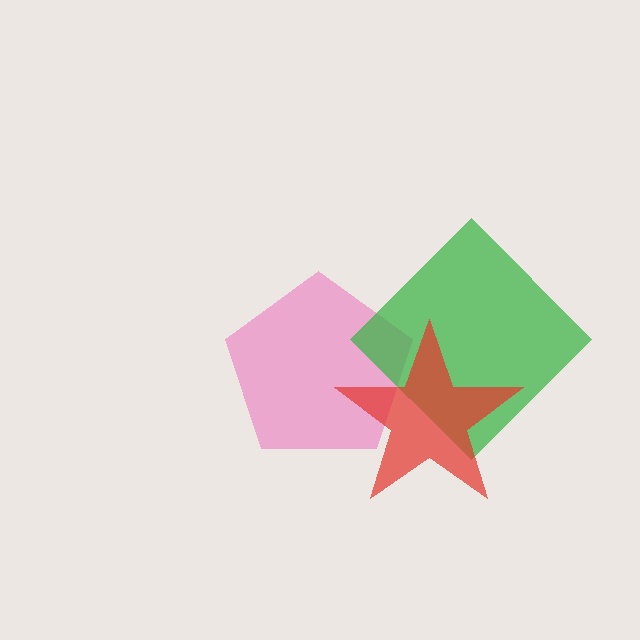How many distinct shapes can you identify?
There are 3 distinct shapes: a pink pentagon, a green diamond, a red star.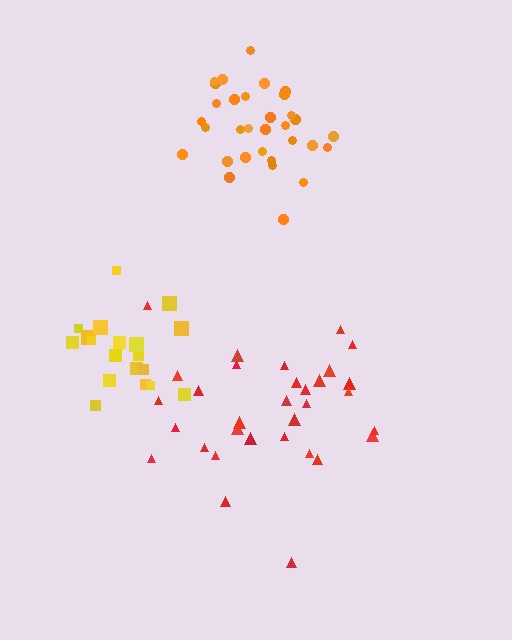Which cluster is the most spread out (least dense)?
Red.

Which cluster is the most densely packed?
Orange.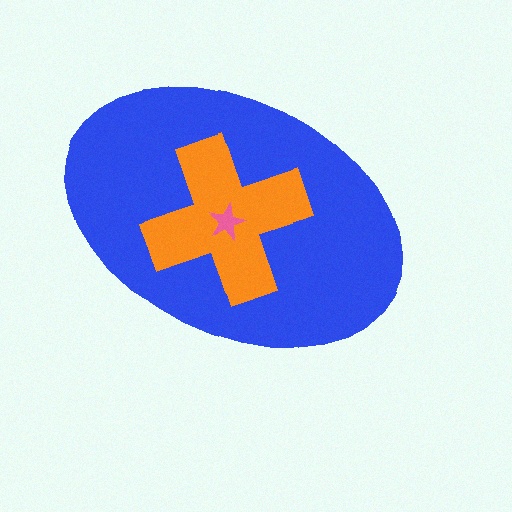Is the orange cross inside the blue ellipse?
Yes.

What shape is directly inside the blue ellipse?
The orange cross.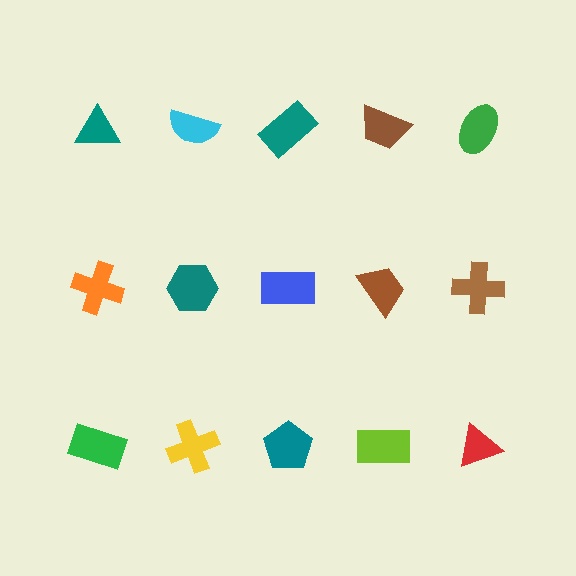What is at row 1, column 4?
A brown trapezoid.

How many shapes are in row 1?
5 shapes.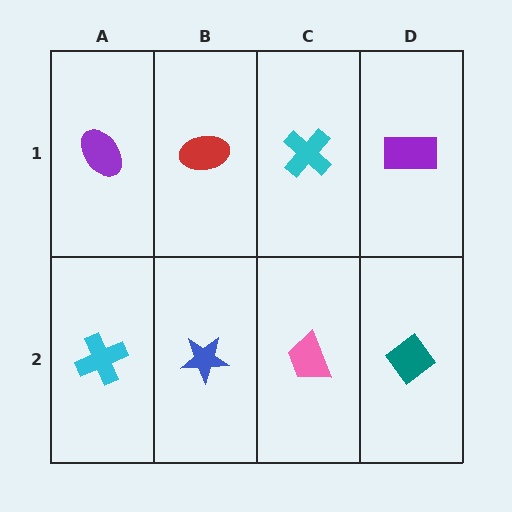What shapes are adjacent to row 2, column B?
A red ellipse (row 1, column B), a cyan cross (row 2, column A), a pink trapezoid (row 2, column C).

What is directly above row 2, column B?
A red ellipse.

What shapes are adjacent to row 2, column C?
A cyan cross (row 1, column C), a blue star (row 2, column B), a teal diamond (row 2, column D).